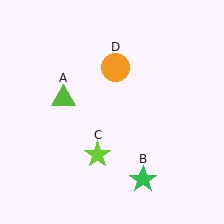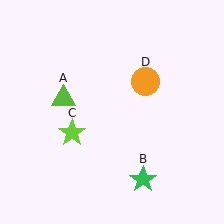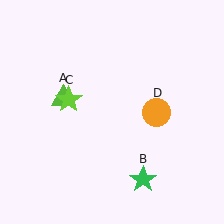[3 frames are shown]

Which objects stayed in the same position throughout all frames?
Lime triangle (object A) and green star (object B) remained stationary.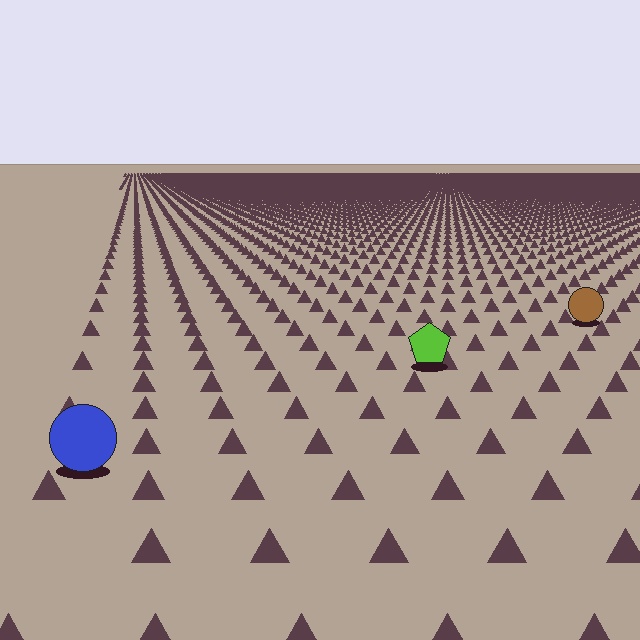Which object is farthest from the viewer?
The brown circle is farthest from the viewer. It appears smaller and the ground texture around it is denser.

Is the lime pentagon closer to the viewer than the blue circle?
No. The blue circle is closer — you can tell from the texture gradient: the ground texture is coarser near it.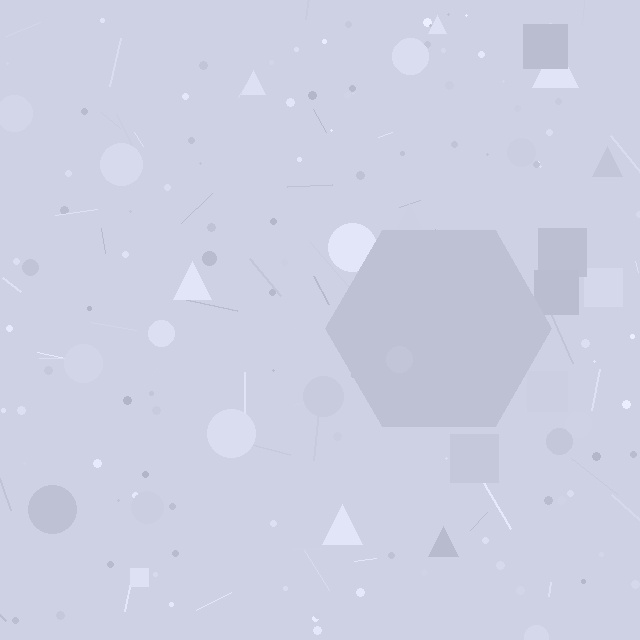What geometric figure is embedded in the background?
A hexagon is embedded in the background.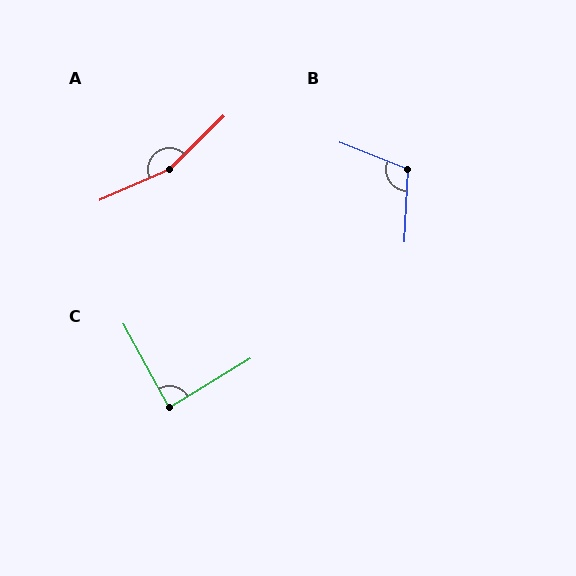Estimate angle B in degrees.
Approximately 109 degrees.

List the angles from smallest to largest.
C (88°), B (109°), A (159°).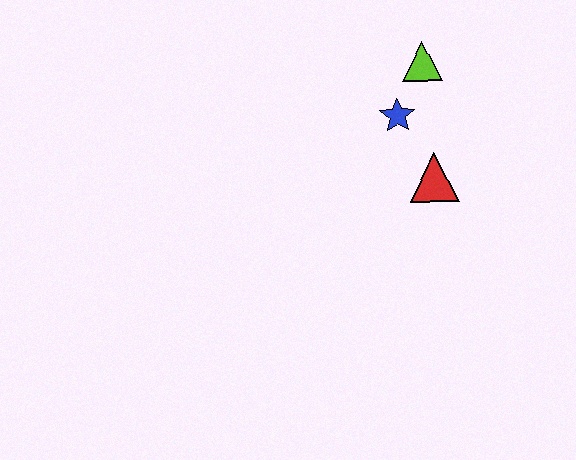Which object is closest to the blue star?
The lime triangle is closest to the blue star.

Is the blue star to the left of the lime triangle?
Yes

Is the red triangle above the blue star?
No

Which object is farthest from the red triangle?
The lime triangle is farthest from the red triangle.